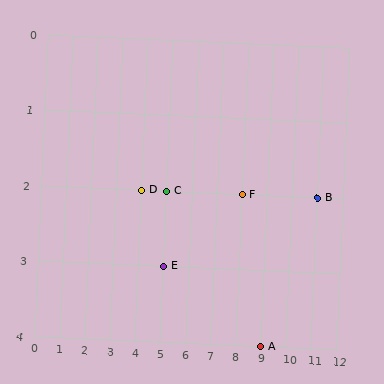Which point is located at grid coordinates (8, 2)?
Point F is at (8, 2).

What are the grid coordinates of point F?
Point F is at grid coordinates (8, 2).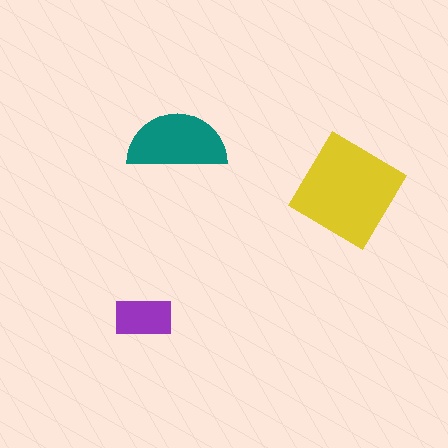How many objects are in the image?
There are 3 objects in the image.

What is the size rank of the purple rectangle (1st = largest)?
3rd.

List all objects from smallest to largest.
The purple rectangle, the teal semicircle, the yellow diamond.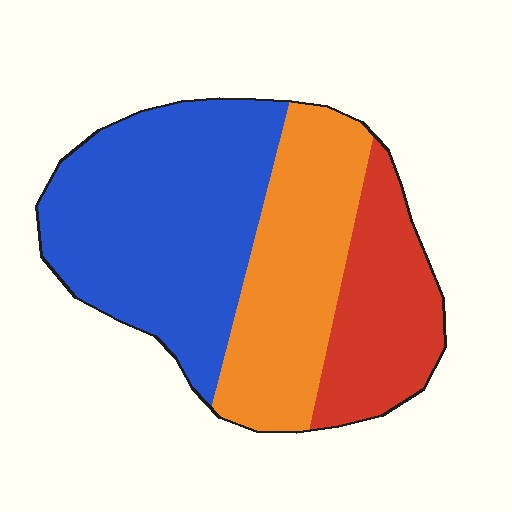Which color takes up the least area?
Red, at roughly 20%.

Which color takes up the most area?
Blue, at roughly 45%.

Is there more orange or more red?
Orange.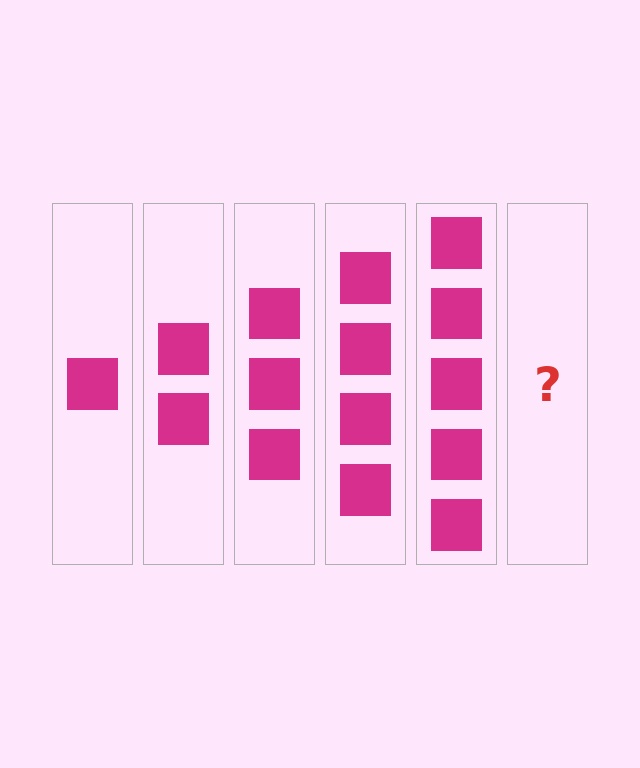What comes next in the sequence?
The next element should be 6 squares.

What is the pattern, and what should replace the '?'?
The pattern is that each step adds one more square. The '?' should be 6 squares.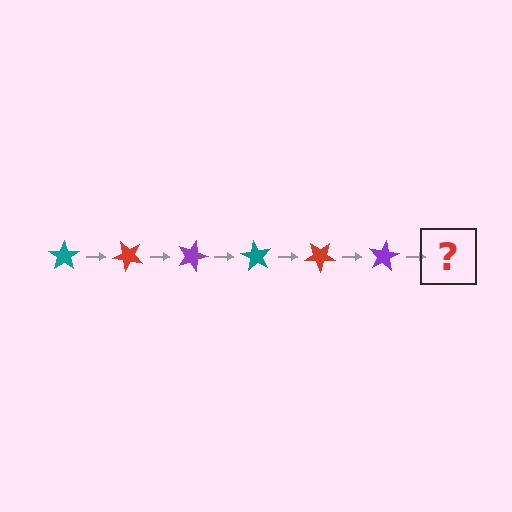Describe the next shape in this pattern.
It should be a teal star, rotated 270 degrees from the start.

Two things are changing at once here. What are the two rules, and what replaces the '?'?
The two rules are that it rotates 45 degrees each step and the color cycles through teal, red, and purple. The '?' should be a teal star, rotated 270 degrees from the start.